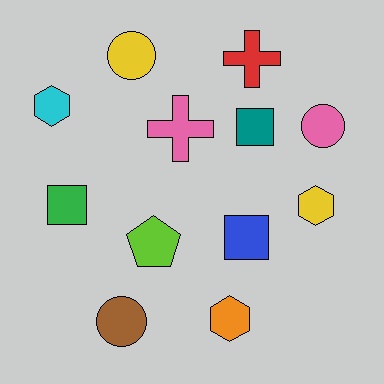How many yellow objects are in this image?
There are 2 yellow objects.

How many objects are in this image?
There are 12 objects.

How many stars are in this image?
There are no stars.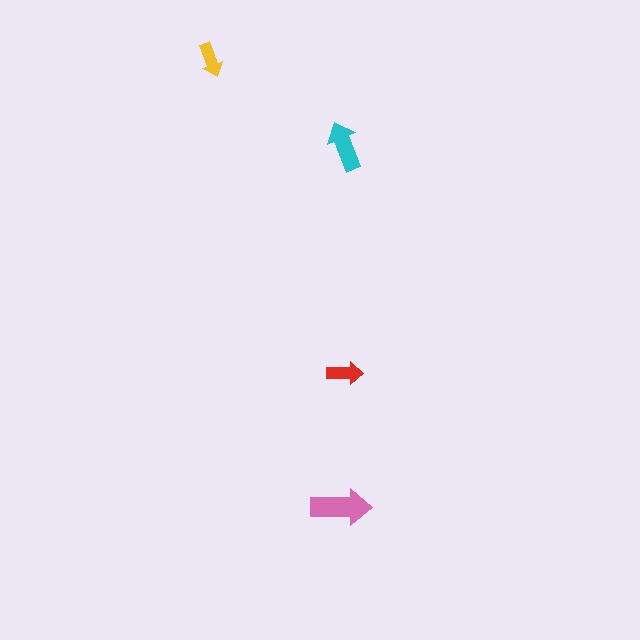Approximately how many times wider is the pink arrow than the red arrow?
About 1.5 times wider.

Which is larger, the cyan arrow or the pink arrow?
The pink one.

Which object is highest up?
The yellow arrow is topmost.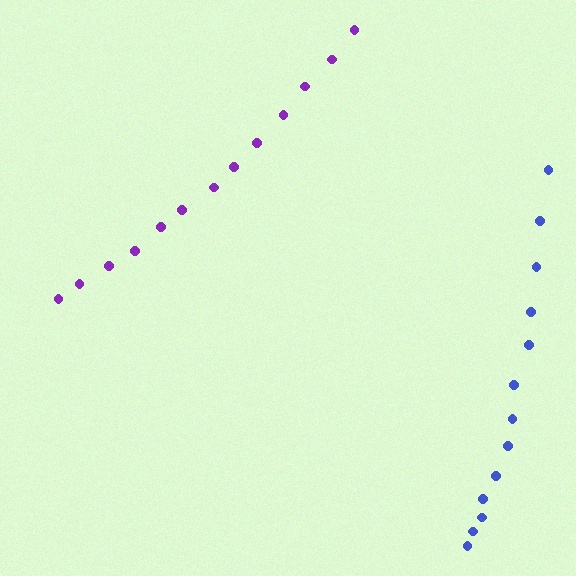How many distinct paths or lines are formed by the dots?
There are 2 distinct paths.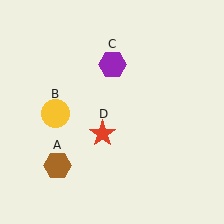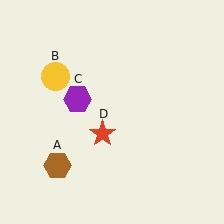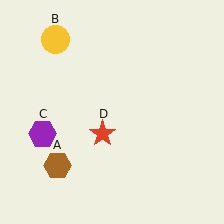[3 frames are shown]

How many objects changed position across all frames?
2 objects changed position: yellow circle (object B), purple hexagon (object C).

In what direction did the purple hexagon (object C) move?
The purple hexagon (object C) moved down and to the left.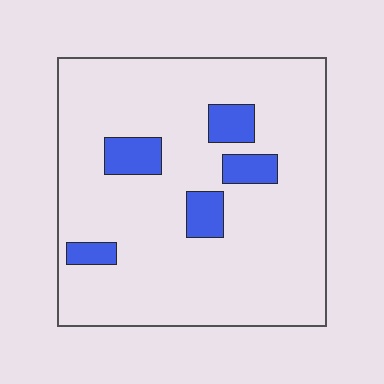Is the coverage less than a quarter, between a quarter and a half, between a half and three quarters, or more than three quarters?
Less than a quarter.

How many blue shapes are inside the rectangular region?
5.